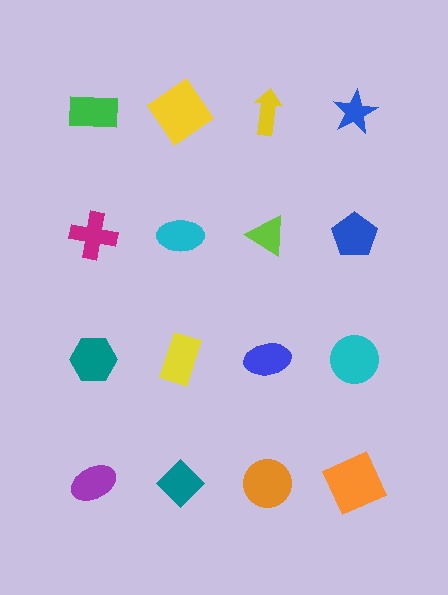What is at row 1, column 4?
A blue star.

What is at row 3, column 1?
A teal hexagon.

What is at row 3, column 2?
A yellow rectangle.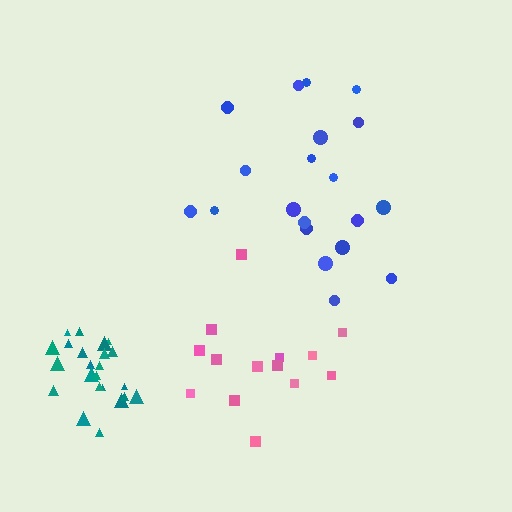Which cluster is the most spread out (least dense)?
Pink.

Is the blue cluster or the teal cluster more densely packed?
Teal.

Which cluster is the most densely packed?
Teal.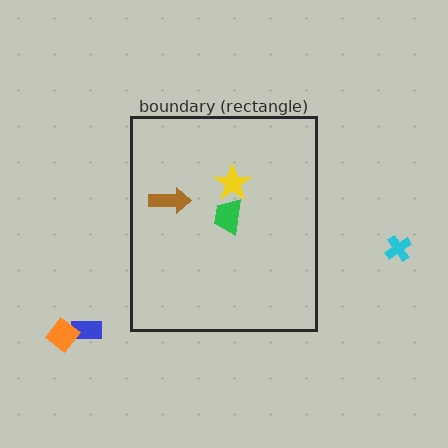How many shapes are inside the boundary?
3 inside, 3 outside.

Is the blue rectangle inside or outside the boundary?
Outside.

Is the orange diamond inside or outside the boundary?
Outside.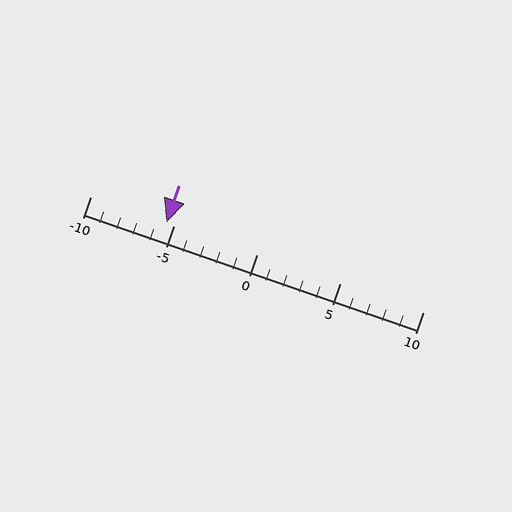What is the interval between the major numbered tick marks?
The major tick marks are spaced 5 units apart.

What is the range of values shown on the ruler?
The ruler shows values from -10 to 10.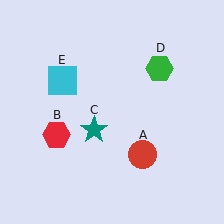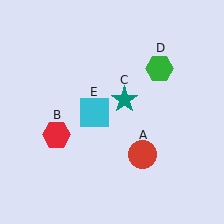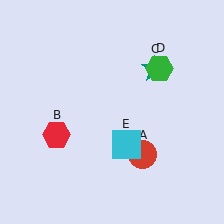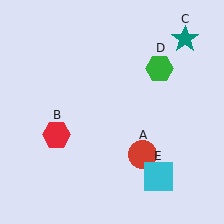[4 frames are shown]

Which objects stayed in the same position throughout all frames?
Red circle (object A) and red hexagon (object B) and green hexagon (object D) remained stationary.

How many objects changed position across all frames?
2 objects changed position: teal star (object C), cyan square (object E).